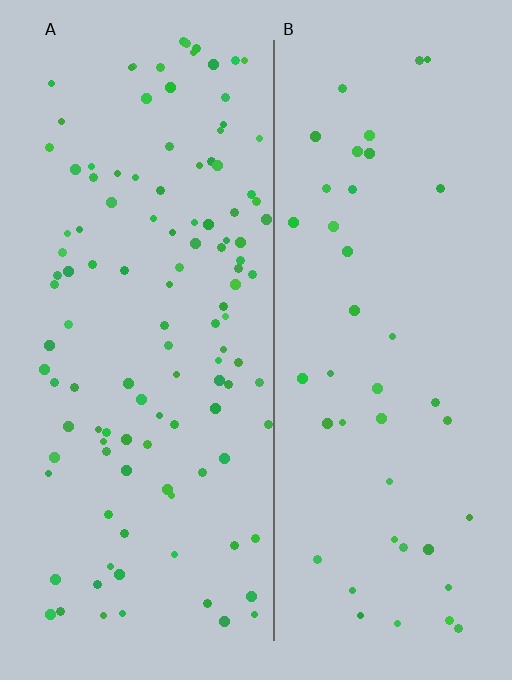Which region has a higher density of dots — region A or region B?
A (the left).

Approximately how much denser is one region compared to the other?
Approximately 2.7× — region A over region B.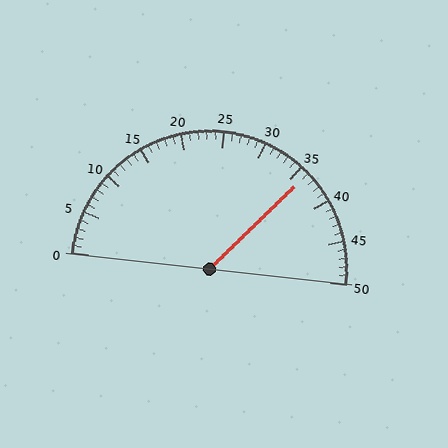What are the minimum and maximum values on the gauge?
The gauge ranges from 0 to 50.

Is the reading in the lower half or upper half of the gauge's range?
The reading is in the upper half of the range (0 to 50).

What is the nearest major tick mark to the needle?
The nearest major tick mark is 35.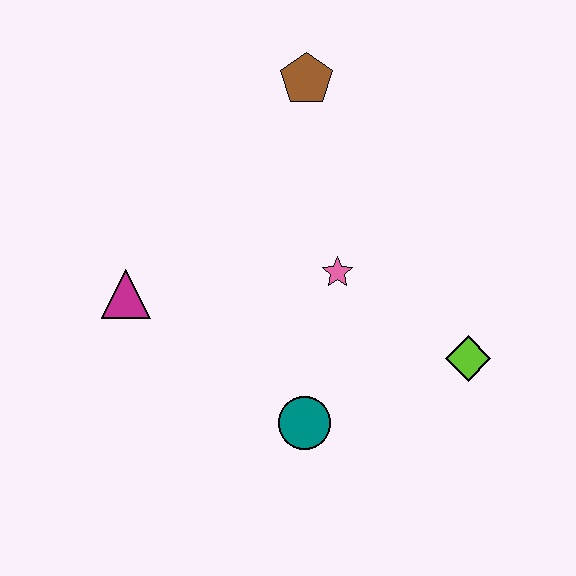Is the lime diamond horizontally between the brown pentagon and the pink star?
No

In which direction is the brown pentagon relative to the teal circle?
The brown pentagon is above the teal circle.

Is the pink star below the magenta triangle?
No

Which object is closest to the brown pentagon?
The pink star is closest to the brown pentagon.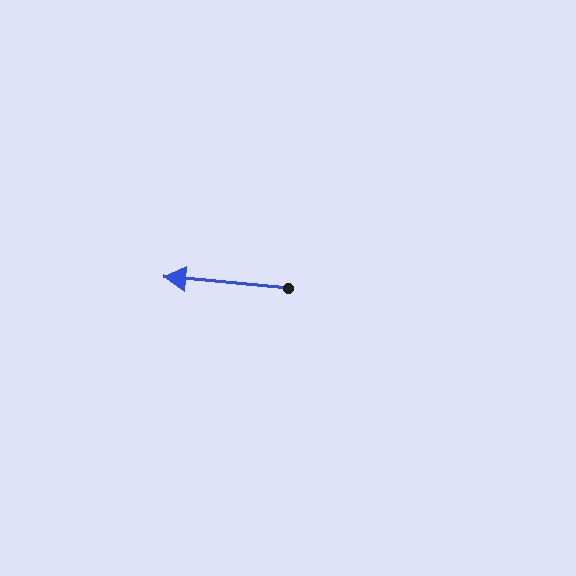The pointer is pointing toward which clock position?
Roughly 9 o'clock.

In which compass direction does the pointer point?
West.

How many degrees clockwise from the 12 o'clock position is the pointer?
Approximately 275 degrees.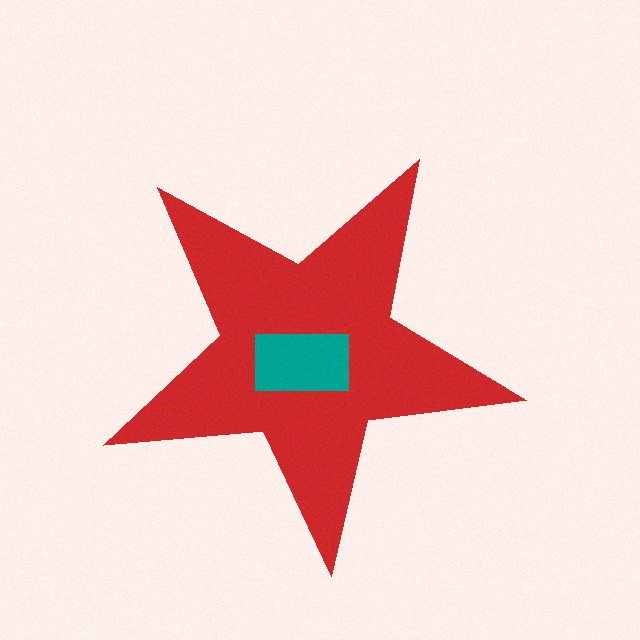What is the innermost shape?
The teal rectangle.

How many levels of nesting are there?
2.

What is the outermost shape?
The red star.